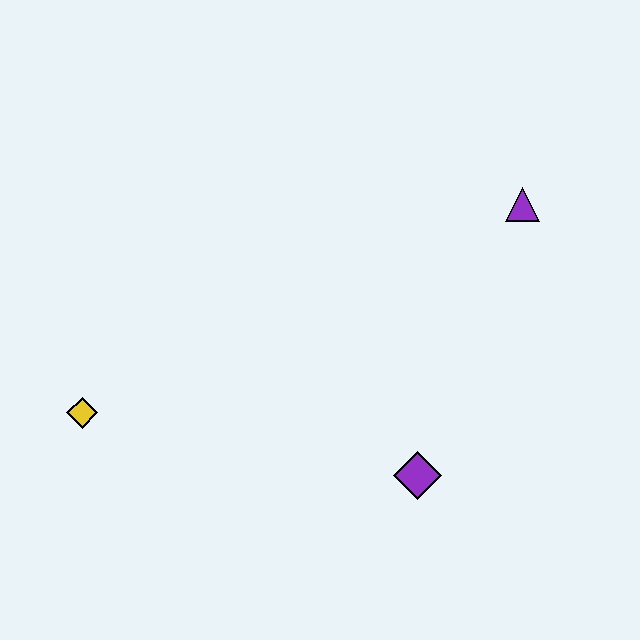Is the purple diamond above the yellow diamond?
No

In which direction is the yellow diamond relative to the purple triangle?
The yellow diamond is to the left of the purple triangle.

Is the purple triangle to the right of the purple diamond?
Yes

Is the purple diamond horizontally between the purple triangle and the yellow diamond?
Yes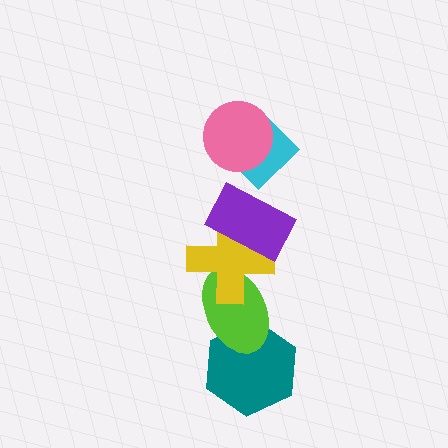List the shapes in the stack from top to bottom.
From top to bottom: the pink circle, the cyan diamond, the purple rectangle, the yellow cross, the lime ellipse, the teal hexagon.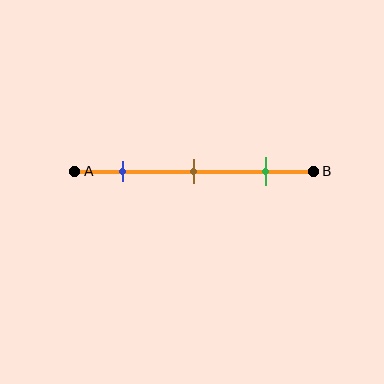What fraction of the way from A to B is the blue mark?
The blue mark is approximately 20% (0.2) of the way from A to B.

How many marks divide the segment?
There are 3 marks dividing the segment.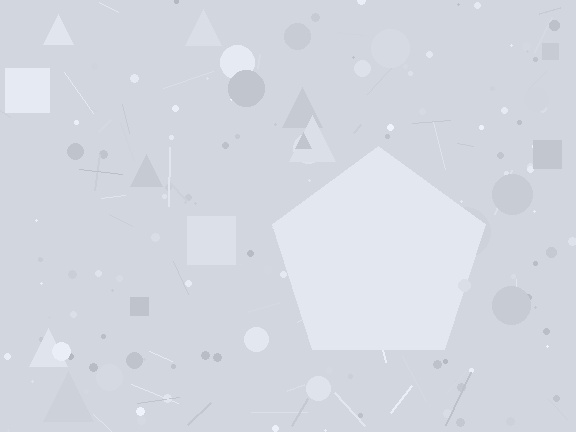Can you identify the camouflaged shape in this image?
The camouflaged shape is a pentagon.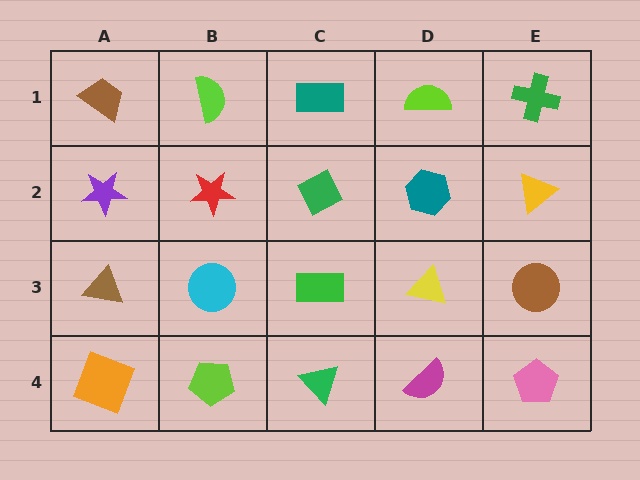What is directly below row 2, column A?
A brown triangle.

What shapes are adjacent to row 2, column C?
A teal rectangle (row 1, column C), a green rectangle (row 3, column C), a red star (row 2, column B), a teal hexagon (row 2, column D).